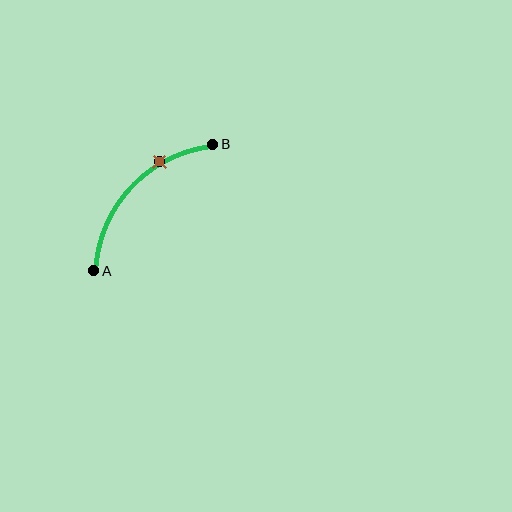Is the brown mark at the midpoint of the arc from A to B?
No. The brown mark lies on the arc but is closer to endpoint B. The arc midpoint would be at the point on the curve equidistant along the arc from both A and B.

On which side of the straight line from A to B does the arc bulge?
The arc bulges above and to the left of the straight line connecting A and B.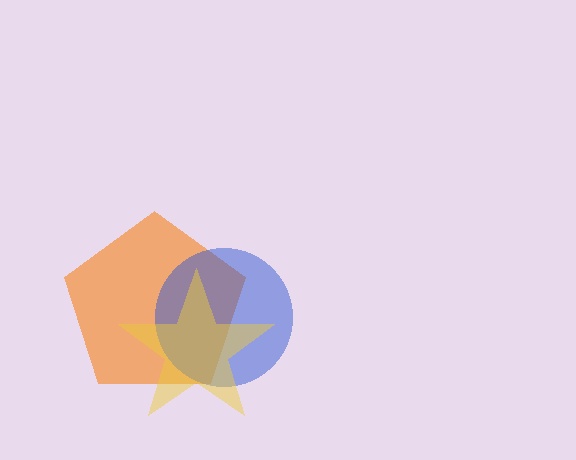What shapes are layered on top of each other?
The layered shapes are: an orange pentagon, a blue circle, a yellow star.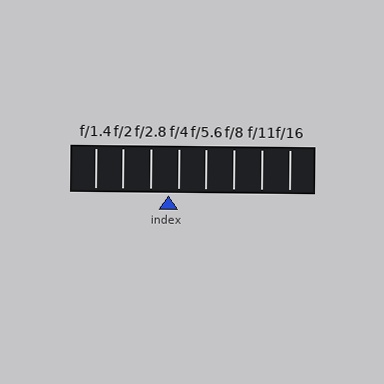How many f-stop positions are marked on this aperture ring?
There are 8 f-stop positions marked.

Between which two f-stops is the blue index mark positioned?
The index mark is between f/2.8 and f/4.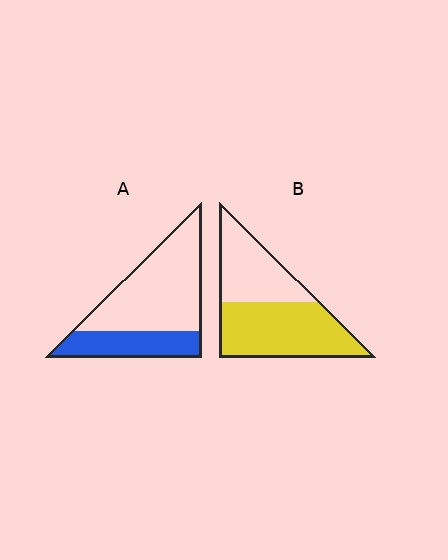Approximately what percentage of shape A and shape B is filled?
A is approximately 30% and B is approximately 60%.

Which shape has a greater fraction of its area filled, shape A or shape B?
Shape B.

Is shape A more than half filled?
No.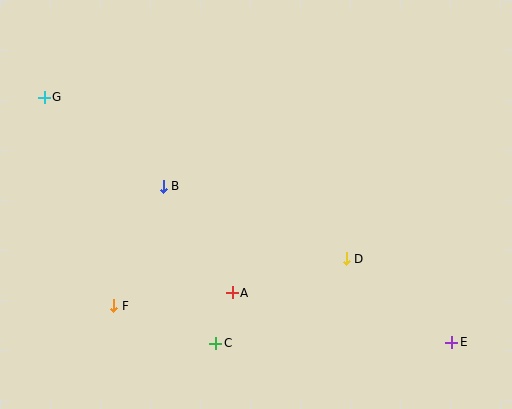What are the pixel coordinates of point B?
Point B is at (163, 186).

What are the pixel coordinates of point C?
Point C is at (216, 343).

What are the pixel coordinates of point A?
Point A is at (232, 293).